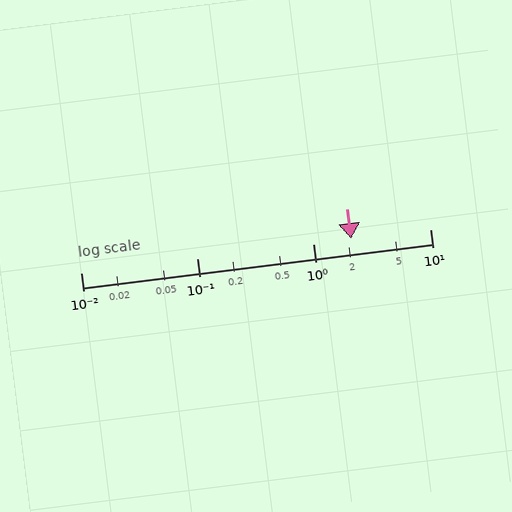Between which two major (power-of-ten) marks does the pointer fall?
The pointer is between 1 and 10.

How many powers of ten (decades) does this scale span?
The scale spans 3 decades, from 0.01 to 10.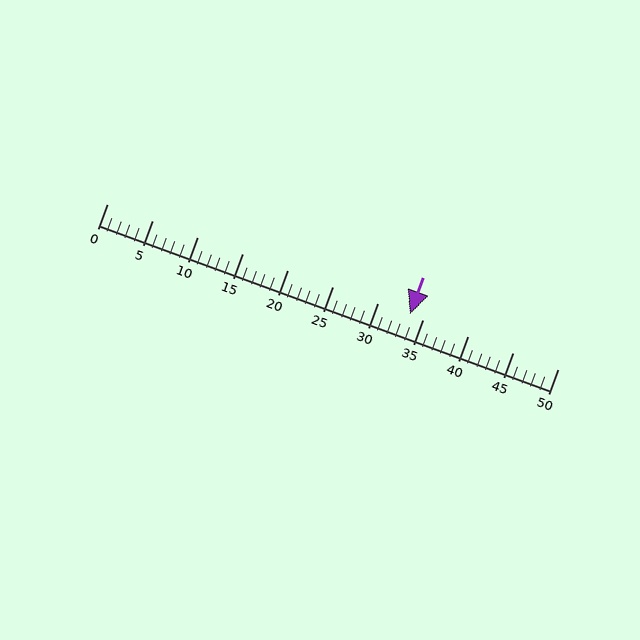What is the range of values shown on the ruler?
The ruler shows values from 0 to 50.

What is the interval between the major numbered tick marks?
The major tick marks are spaced 5 units apart.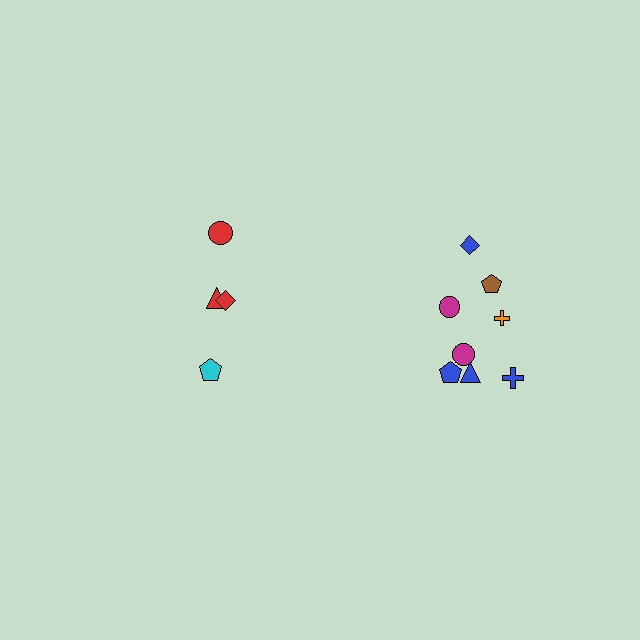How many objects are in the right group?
There are 8 objects.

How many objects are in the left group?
There are 4 objects.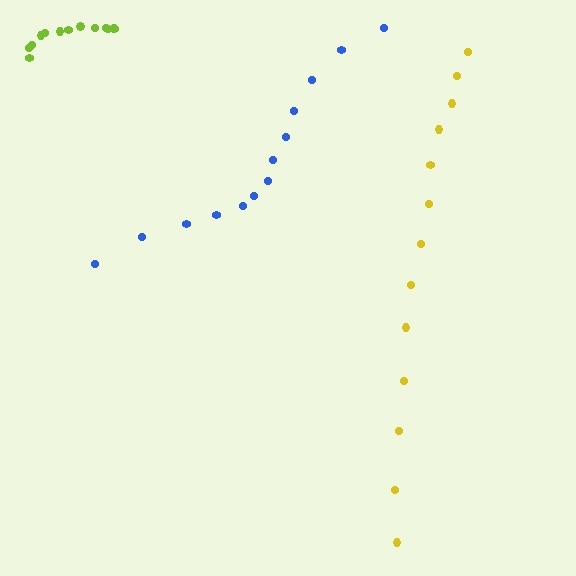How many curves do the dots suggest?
There are 3 distinct paths.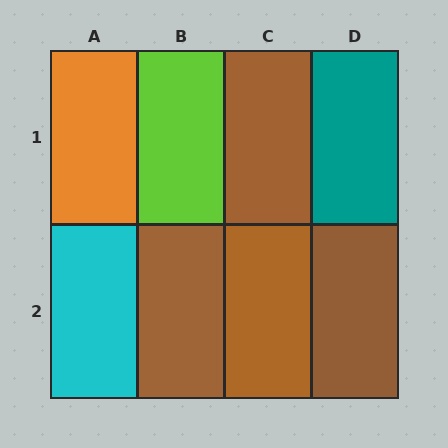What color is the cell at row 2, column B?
Brown.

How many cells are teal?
1 cell is teal.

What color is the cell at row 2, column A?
Cyan.